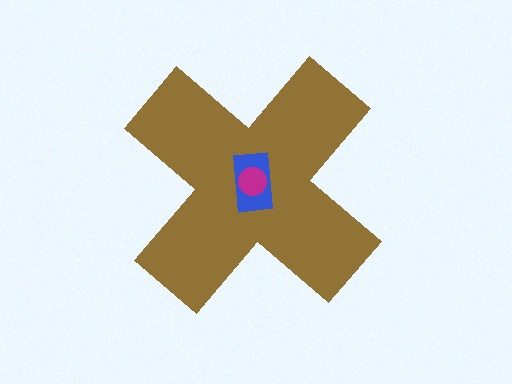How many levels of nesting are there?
3.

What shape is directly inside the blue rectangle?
The magenta circle.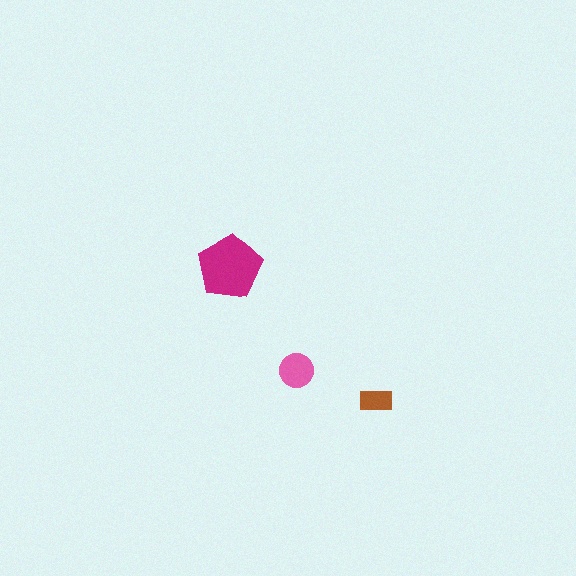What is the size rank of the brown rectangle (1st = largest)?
3rd.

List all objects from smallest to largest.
The brown rectangle, the pink circle, the magenta pentagon.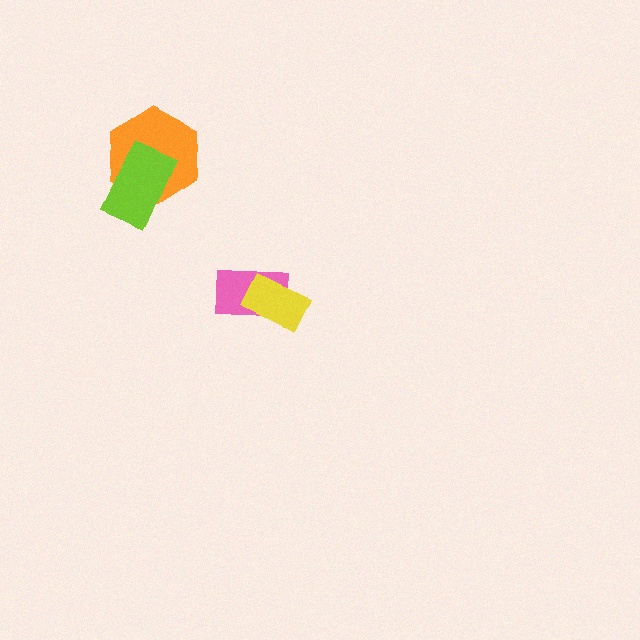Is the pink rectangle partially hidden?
Yes, it is partially covered by another shape.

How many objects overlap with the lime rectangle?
1 object overlaps with the lime rectangle.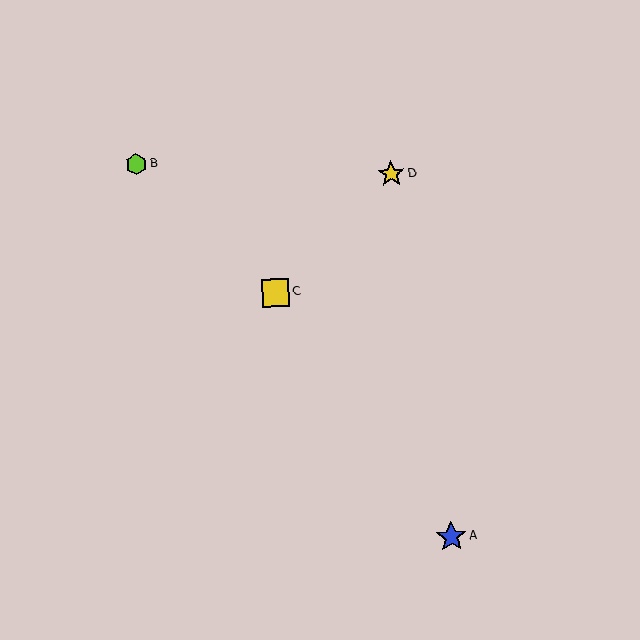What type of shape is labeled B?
Shape B is a lime hexagon.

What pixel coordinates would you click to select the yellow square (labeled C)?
Click at (275, 293) to select the yellow square C.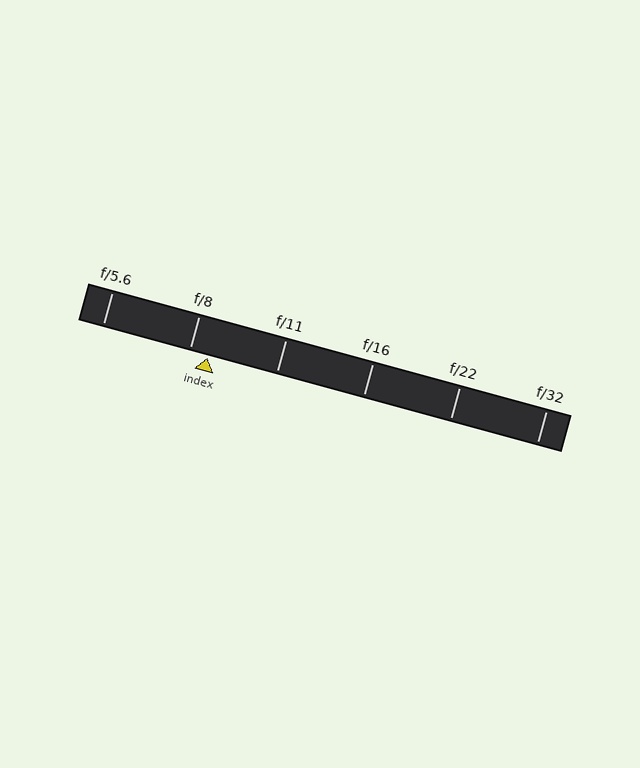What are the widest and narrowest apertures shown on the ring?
The widest aperture shown is f/5.6 and the narrowest is f/32.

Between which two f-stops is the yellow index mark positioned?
The index mark is between f/8 and f/11.